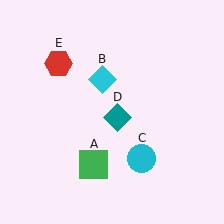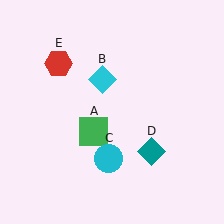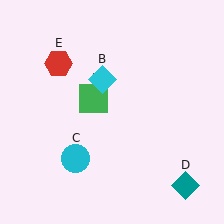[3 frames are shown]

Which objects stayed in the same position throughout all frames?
Cyan diamond (object B) and red hexagon (object E) remained stationary.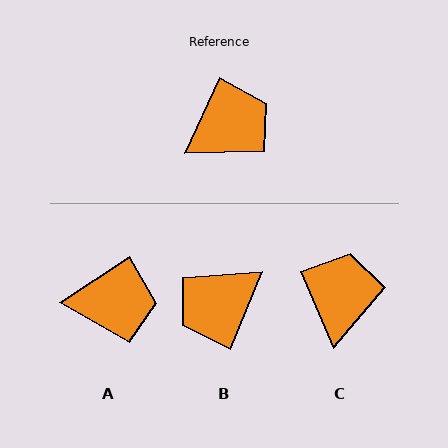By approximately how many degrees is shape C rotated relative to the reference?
Approximately 49 degrees counter-clockwise.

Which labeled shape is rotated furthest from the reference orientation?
B, about 177 degrees away.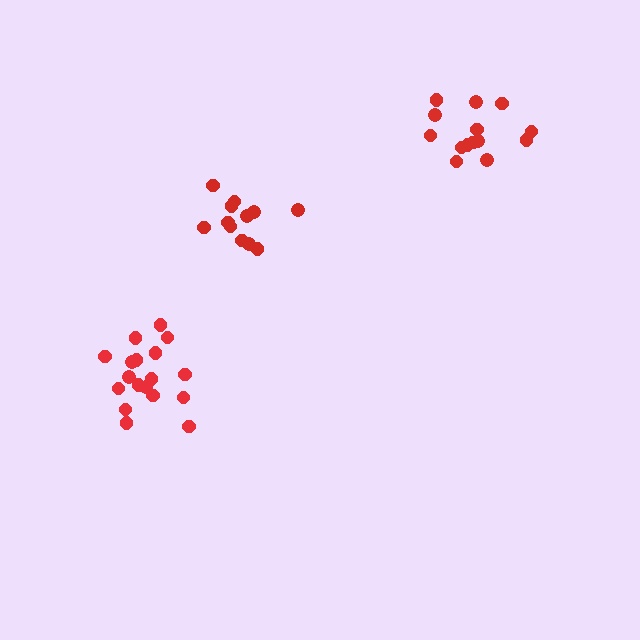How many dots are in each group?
Group 1: 18 dots, Group 2: 12 dots, Group 3: 15 dots (45 total).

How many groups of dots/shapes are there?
There are 3 groups.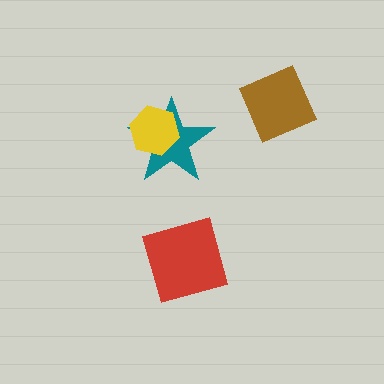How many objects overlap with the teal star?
1 object overlaps with the teal star.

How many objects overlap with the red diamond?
0 objects overlap with the red diamond.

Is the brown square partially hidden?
No, no other shape covers it.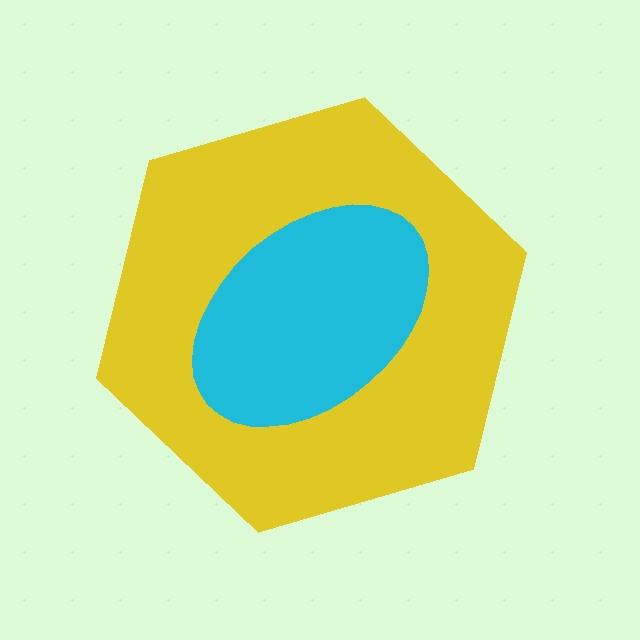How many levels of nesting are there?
2.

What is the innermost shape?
The cyan ellipse.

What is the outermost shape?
The yellow hexagon.